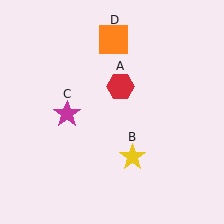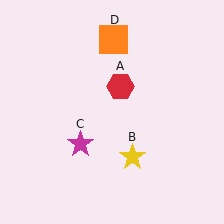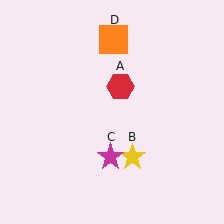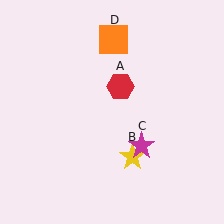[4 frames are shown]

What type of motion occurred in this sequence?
The magenta star (object C) rotated counterclockwise around the center of the scene.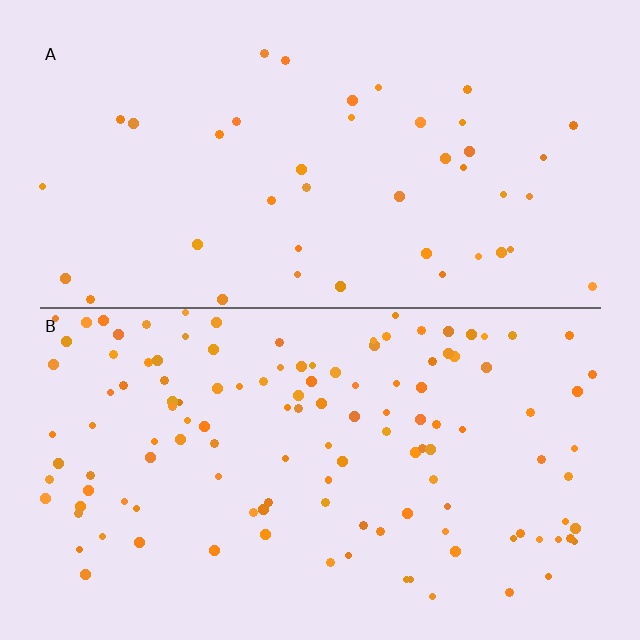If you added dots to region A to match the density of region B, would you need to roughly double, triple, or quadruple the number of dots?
Approximately triple.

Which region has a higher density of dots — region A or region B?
B (the bottom).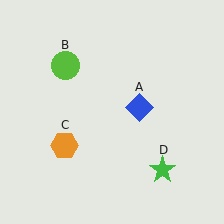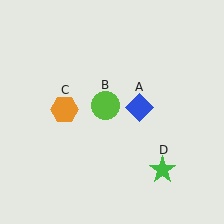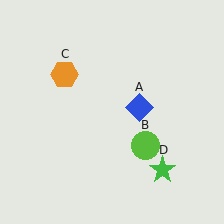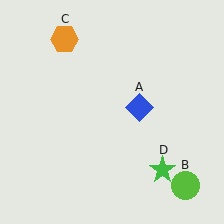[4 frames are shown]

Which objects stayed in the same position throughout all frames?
Blue diamond (object A) and green star (object D) remained stationary.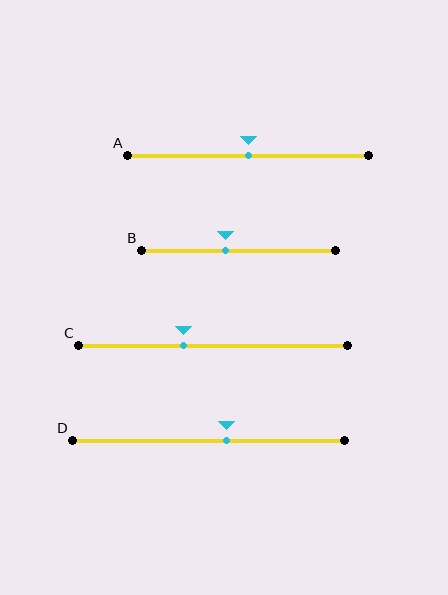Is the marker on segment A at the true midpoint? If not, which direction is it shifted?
Yes, the marker on segment A is at the true midpoint.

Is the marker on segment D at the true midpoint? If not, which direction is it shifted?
No, the marker on segment D is shifted to the right by about 6% of the segment length.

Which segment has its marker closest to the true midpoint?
Segment A has its marker closest to the true midpoint.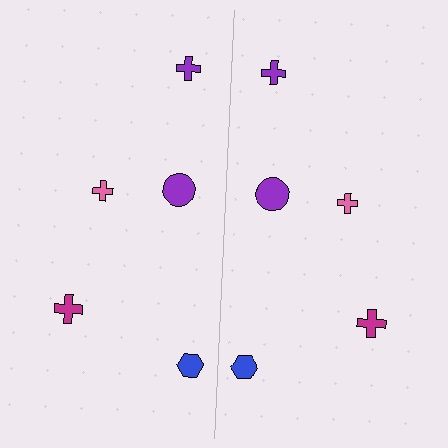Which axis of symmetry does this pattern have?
The pattern has a vertical axis of symmetry running through the center of the image.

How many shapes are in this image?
There are 10 shapes in this image.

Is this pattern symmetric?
Yes, this pattern has bilateral (reflection) symmetry.